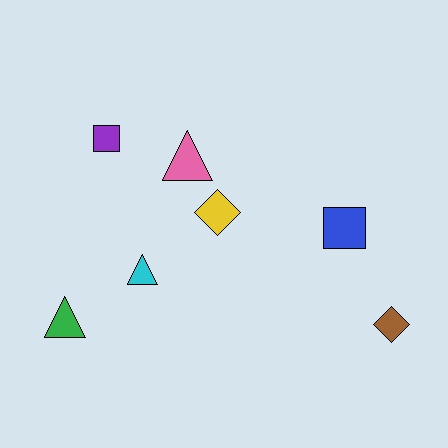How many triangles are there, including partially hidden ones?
There are 3 triangles.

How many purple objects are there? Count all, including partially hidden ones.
There is 1 purple object.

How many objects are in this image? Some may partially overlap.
There are 7 objects.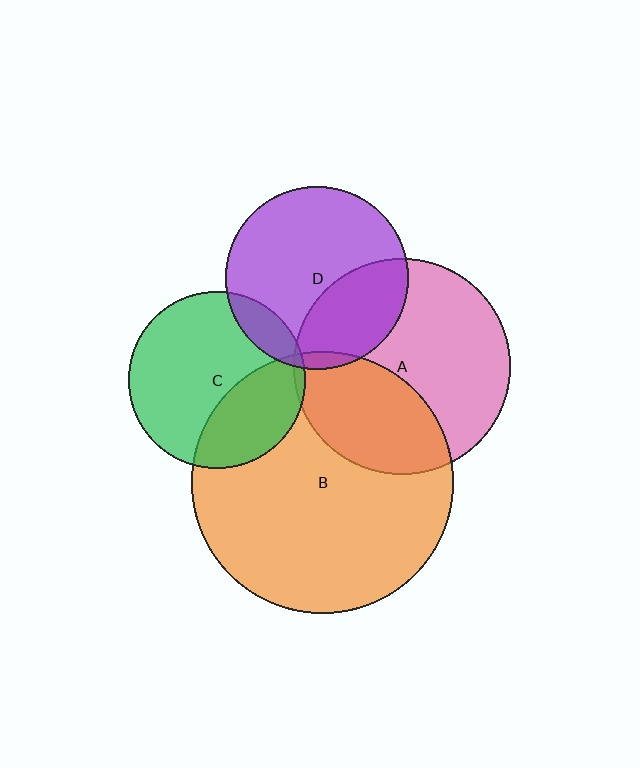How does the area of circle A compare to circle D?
Approximately 1.4 times.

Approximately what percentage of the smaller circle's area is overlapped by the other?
Approximately 30%.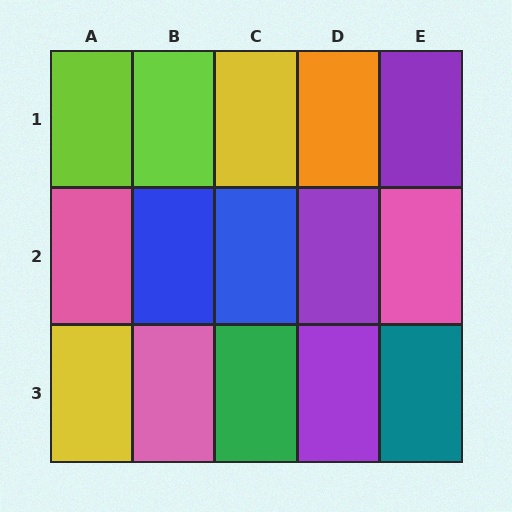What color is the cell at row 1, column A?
Lime.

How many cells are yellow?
2 cells are yellow.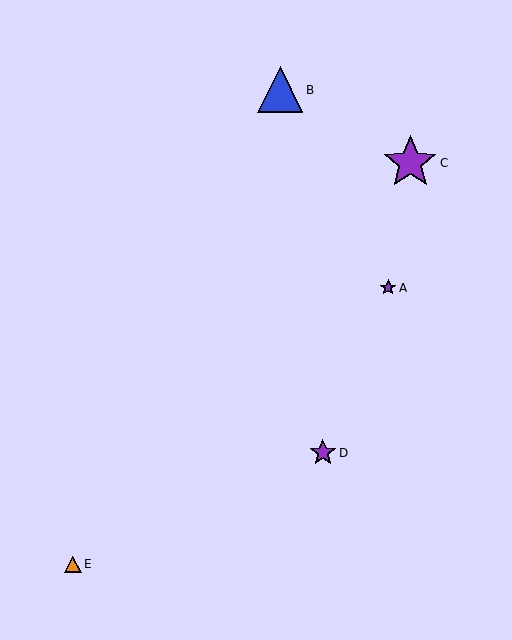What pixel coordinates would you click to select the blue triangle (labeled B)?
Click at (280, 90) to select the blue triangle B.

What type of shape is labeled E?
Shape E is an orange triangle.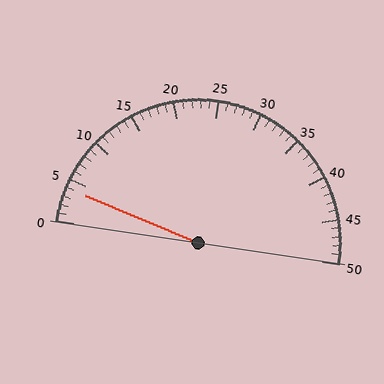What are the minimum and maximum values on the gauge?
The gauge ranges from 0 to 50.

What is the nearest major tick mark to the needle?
The nearest major tick mark is 5.